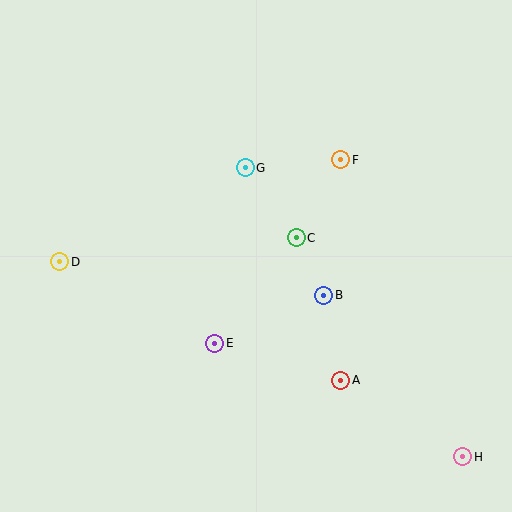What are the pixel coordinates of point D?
Point D is at (60, 262).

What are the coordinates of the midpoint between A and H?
The midpoint between A and H is at (402, 419).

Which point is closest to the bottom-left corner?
Point D is closest to the bottom-left corner.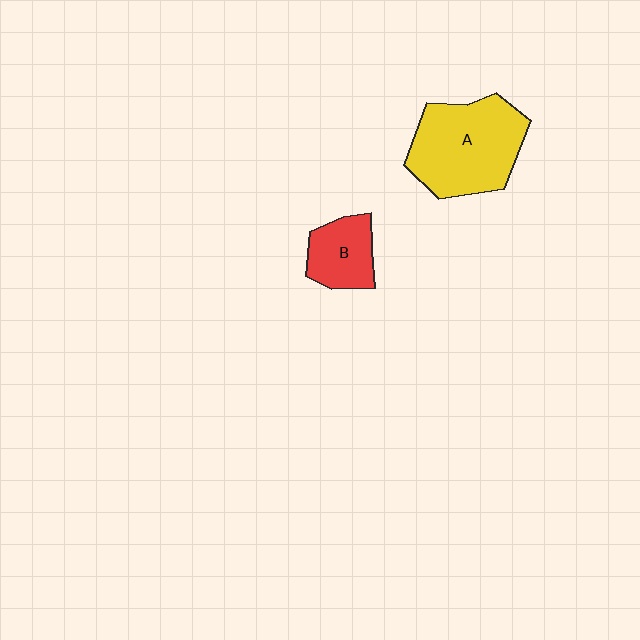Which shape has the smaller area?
Shape B (red).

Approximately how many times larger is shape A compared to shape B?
Approximately 2.2 times.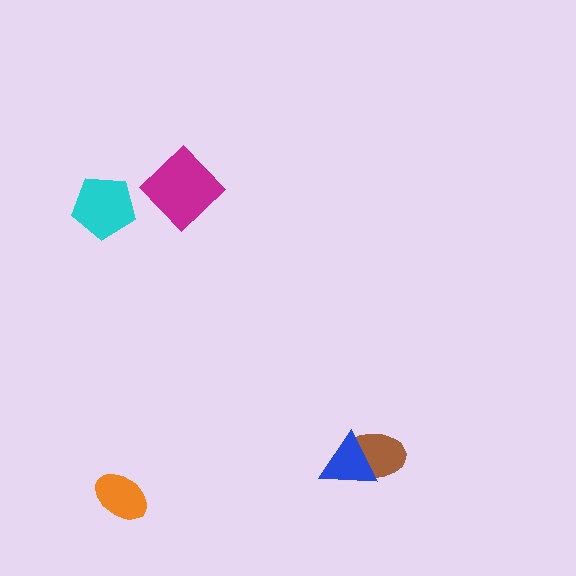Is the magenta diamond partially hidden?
No, no other shape covers it.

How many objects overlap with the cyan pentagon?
0 objects overlap with the cyan pentagon.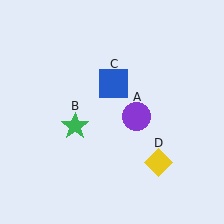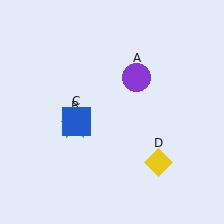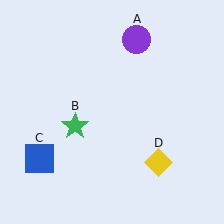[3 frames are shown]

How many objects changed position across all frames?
2 objects changed position: purple circle (object A), blue square (object C).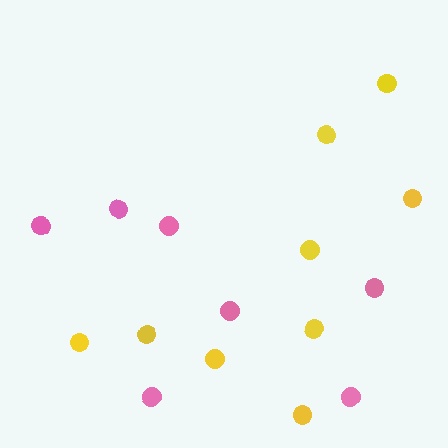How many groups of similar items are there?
There are 2 groups: one group of pink circles (7) and one group of yellow circles (9).